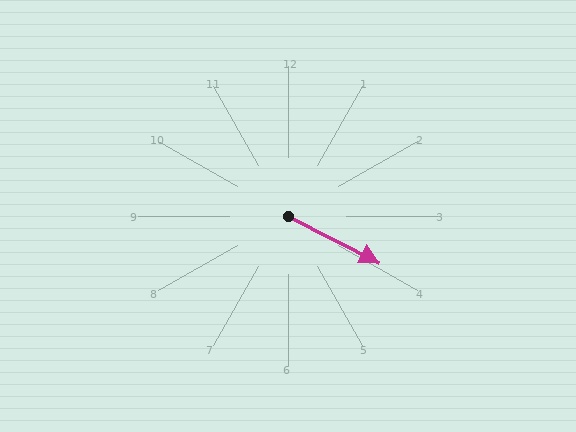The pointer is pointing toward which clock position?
Roughly 4 o'clock.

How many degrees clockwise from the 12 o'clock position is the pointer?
Approximately 117 degrees.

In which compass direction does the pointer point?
Southeast.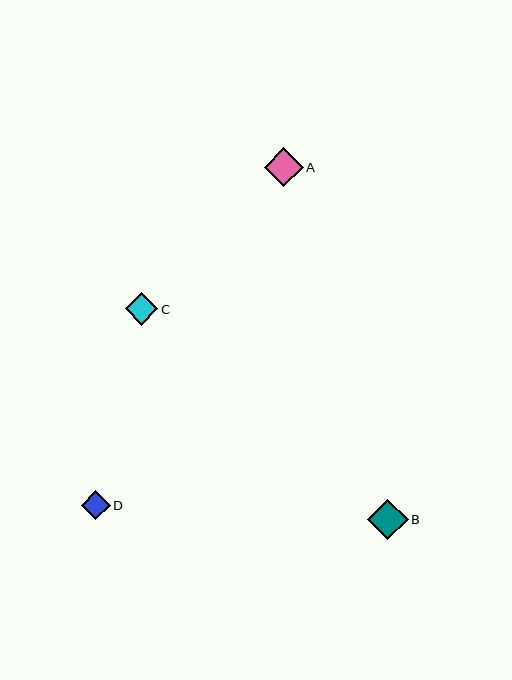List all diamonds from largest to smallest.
From largest to smallest: B, A, C, D.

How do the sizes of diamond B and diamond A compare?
Diamond B and diamond A are approximately the same size.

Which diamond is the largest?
Diamond B is the largest with a size of approximately 41 pixels.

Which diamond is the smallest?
Diamond D is the smallest with a size of approximately 29 pixels.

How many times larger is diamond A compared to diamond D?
Diamond A is approximately 1.3 times the size of diamond D.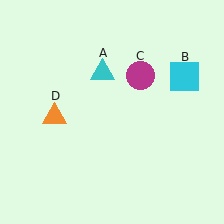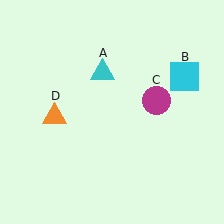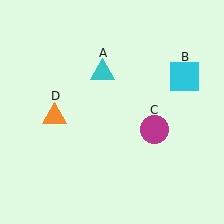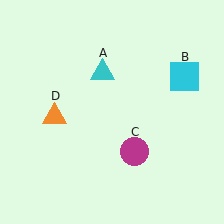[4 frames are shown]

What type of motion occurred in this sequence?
The magenta circle (object C) rotated clockwise around the center of the scene.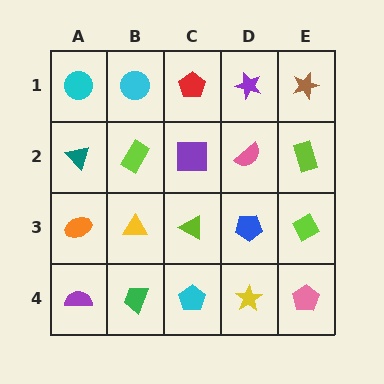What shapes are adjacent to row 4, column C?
A lime triangle (row 3, column C), a green trapezoid (row 4, column B), a yellow star (row 4, column D).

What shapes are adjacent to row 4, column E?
A lime diamond (row 3, column E), a yellow star (row 4, column D).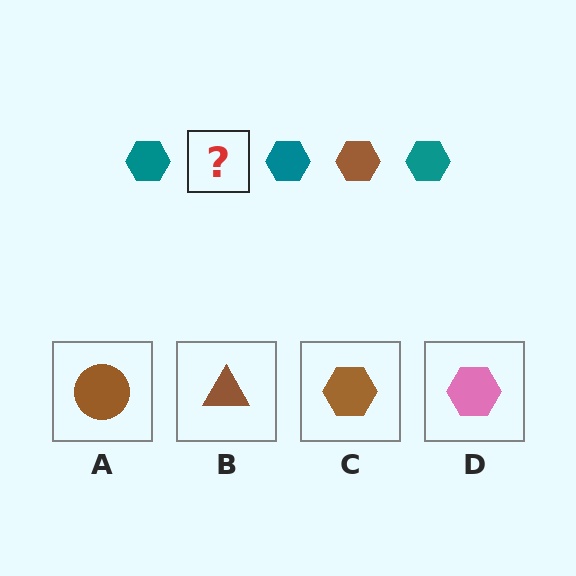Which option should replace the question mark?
Option C.